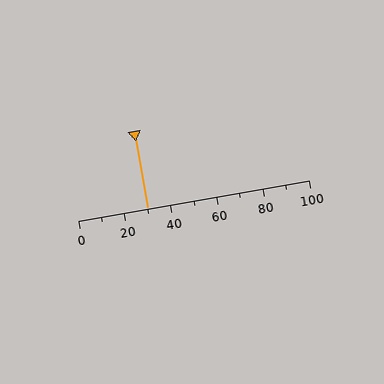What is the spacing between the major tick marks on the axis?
The major ticks are spaced 20 apart.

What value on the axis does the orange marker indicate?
The marker indicates approximately 30.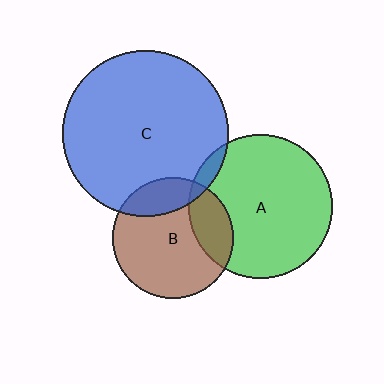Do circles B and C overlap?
Yes.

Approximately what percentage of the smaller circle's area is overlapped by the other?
Approximately 20%.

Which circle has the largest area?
Circle C (blue).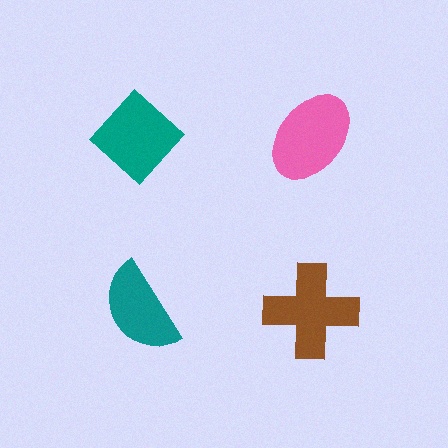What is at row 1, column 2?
A pink ellipse.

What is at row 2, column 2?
A brown cross.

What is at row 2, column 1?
A teal semicircle.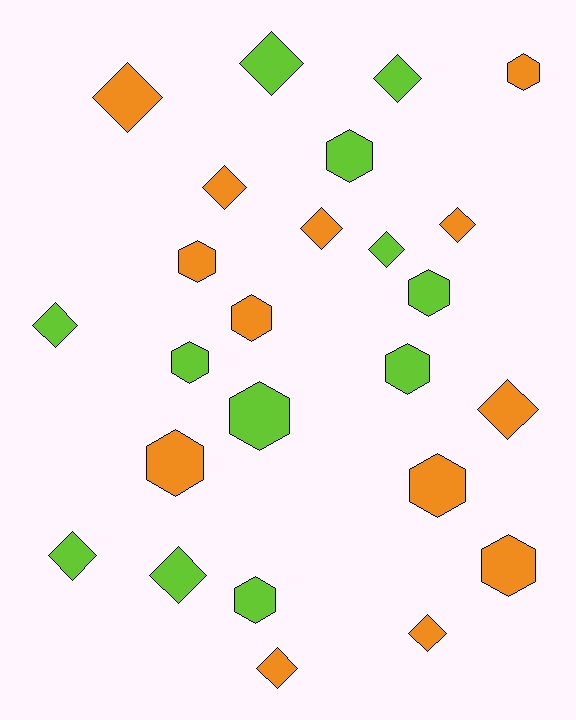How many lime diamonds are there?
There are 6 lime diamonds.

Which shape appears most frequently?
Diamond, with 13 objects.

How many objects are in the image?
There are 25 objects.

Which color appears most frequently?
Orange, with 13 objects.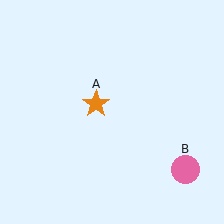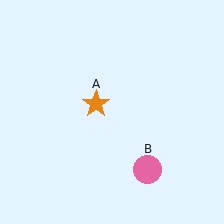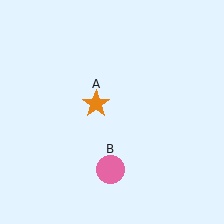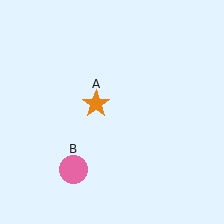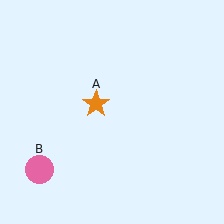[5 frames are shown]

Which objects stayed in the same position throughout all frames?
Orange star (object A) remained stationary.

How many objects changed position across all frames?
1 object changed position: pink circle (object B).